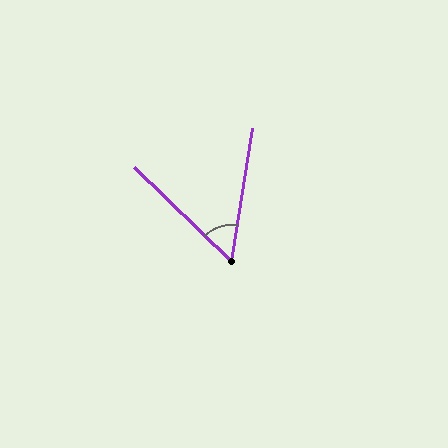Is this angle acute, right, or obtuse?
It is acute.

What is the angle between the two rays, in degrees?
Approximately 55 degrees.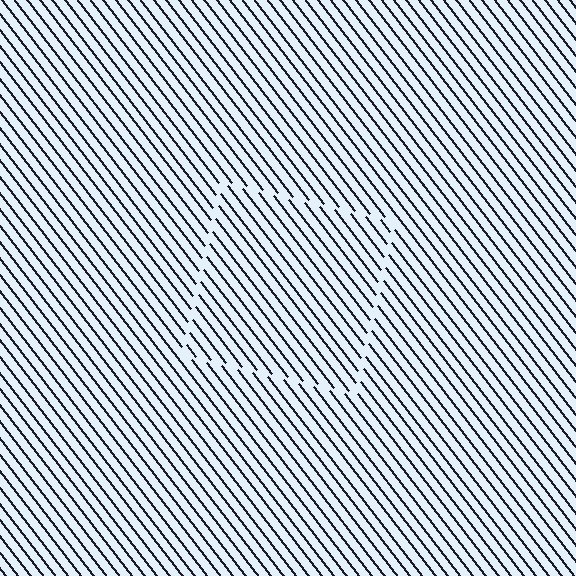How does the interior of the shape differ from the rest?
The interior of the shape contains the same grating, shifted by half a period — the contour is defined by the phase discontinuity where line-ends from the inner and outer gratings abut.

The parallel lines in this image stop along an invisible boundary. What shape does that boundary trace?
An illusory square. The interior of the shape contains the same grating, shifted by half a period — the contour is defined by the phase discontinuity where line-ends from the inner and outer gratings abut.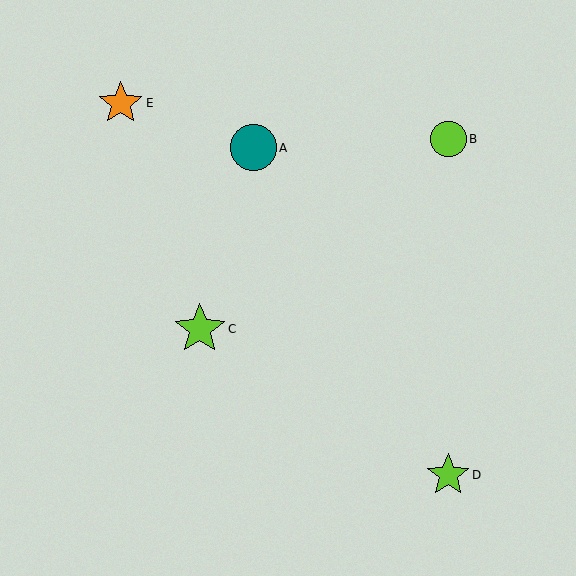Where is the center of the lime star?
The center of the lime star is at (448, 475).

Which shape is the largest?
The lime star (labeled C) is the largest.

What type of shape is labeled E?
Shape E is an orange star.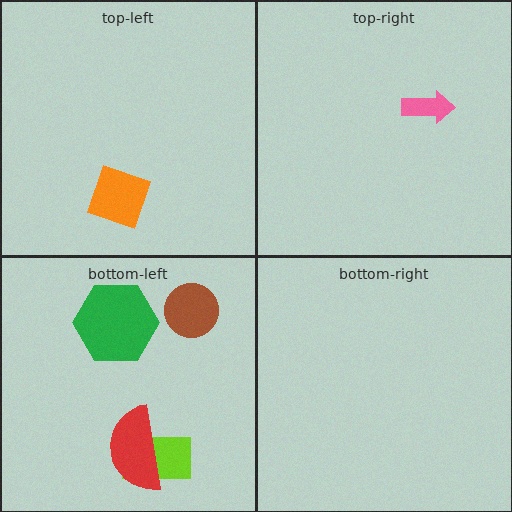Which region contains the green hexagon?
The bottom-left region.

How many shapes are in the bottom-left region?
4.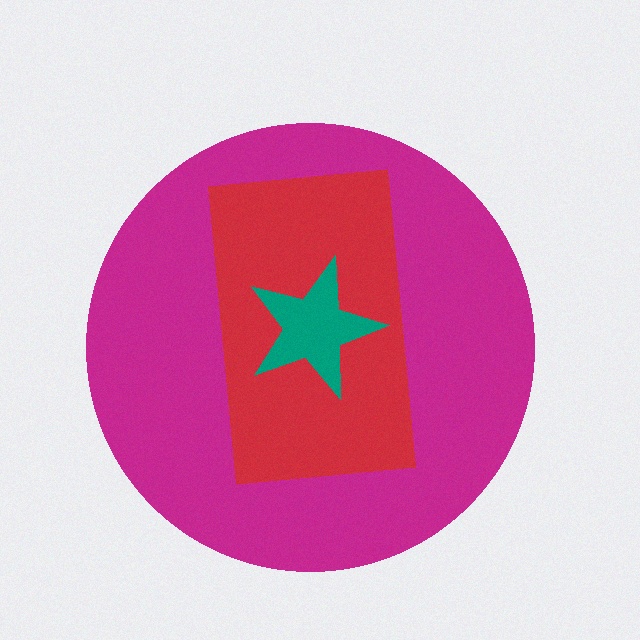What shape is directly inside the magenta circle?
The red rectangle.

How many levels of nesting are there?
3.